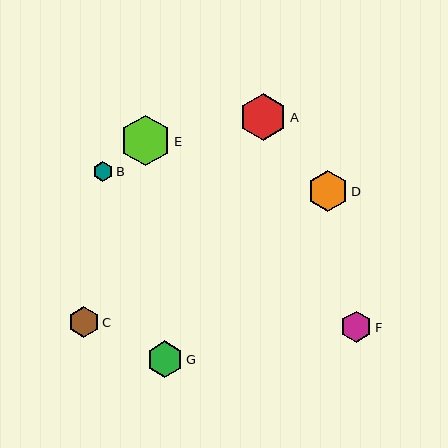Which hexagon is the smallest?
Hexagon B is the smallest with a size of approximately 19 pixels.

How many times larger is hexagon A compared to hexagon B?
Hexagon A is approximately 2.4 times the size of hexagon B.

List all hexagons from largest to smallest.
From largest to smallest: E, A, D, G, F, C, B.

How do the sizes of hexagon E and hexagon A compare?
Hexagon E and hexagon A are approximately the same size.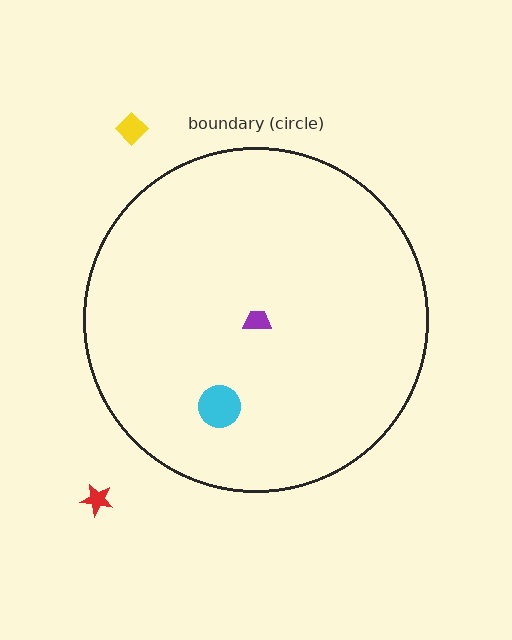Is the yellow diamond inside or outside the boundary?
Outside.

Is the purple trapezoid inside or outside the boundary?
Inside.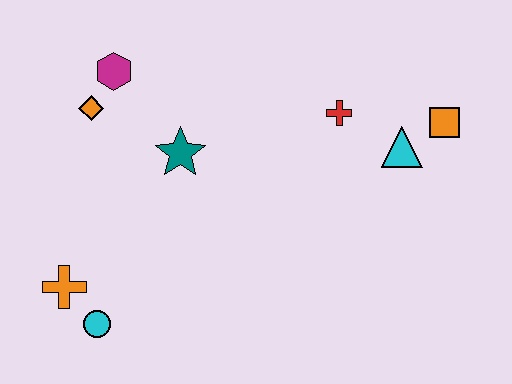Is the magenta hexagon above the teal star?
Yes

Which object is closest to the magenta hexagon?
The orange diamond is closest to the magenta hexagon.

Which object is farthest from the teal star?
The orange square is farthest from the teal star.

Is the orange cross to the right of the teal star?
No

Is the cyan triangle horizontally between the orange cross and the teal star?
No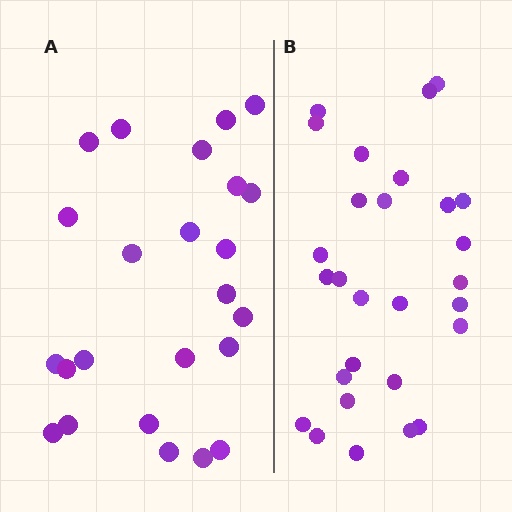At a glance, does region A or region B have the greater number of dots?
Region B (the right region) has more dots.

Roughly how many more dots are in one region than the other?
Region B has about 4 more dots than region A.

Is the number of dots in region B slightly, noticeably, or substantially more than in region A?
Region B has only slightly more — the two regions are fairly close. The ratio is roughly 1.2 to 1.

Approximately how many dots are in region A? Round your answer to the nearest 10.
About 20 dots. (The exact count is 24, which rounds to 20.)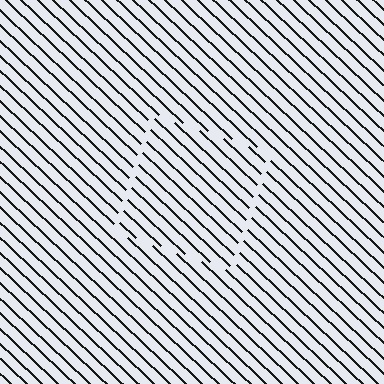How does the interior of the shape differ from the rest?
The interior of the shape contains the same grating, shifted by half a period — the contour is defined by the phase discontinuity where line-ends from the inner and outer gratings abut.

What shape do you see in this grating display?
An illusory square. The interior of the shape contains the same grating, shifted by half a period — the contour is defined by the phase discontinuity where line-ends from the inner and outer gratings abut.